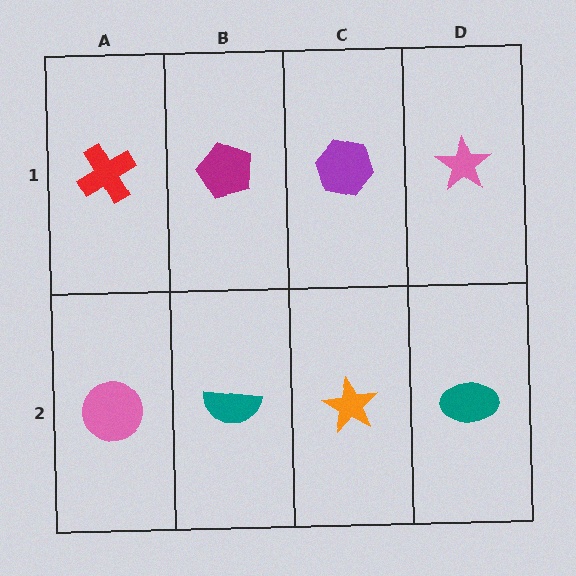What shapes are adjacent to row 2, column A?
A red cross (row 1, column A), a teal semicircle (row 2, column B).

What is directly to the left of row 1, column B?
A red cross.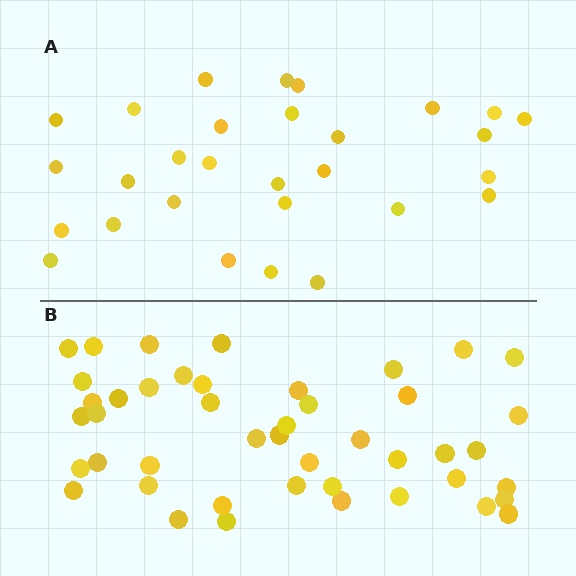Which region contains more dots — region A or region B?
Region B (the bottom region) has more dots.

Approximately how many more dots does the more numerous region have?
Region B has approximately 15 more dots than region A.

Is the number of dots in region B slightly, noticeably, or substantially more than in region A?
Region B has substantially more. The ratio is roughly 1.6 to 1.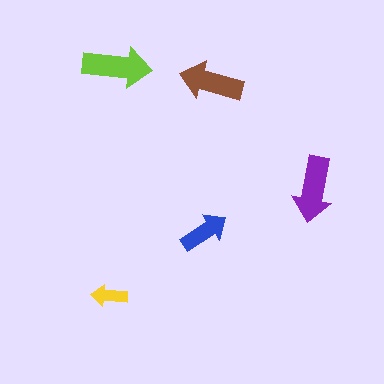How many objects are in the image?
There are 5 objects in the image.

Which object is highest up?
The lime arrow is topmost.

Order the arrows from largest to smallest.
the lime one, the purple one, the brown one, the blue one, the yellow one.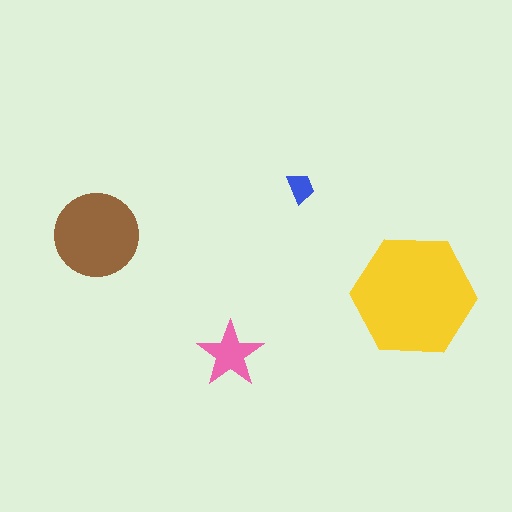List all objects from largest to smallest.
The yellow hexagon, the brown circle, the pink star, the blue trapezoid.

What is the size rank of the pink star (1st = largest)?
3rd.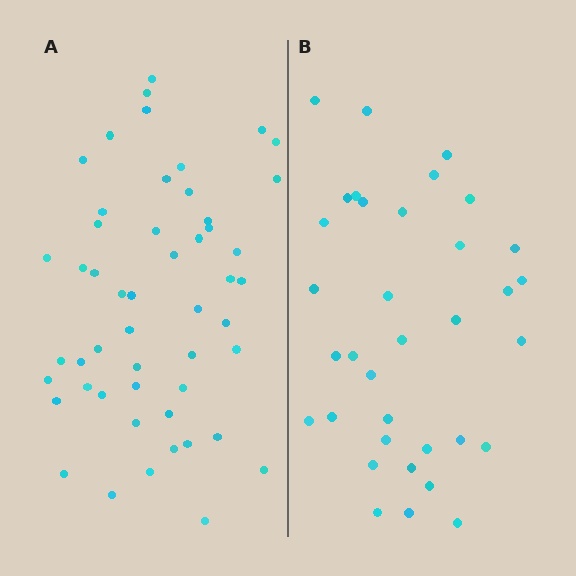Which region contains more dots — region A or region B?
Region A (the left region) has more dots.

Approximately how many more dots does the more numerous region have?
Region A has approximately 15 more dots than region B.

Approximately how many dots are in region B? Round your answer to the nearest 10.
About 40 dots. (The exact count is 35, which rounds to 40.)